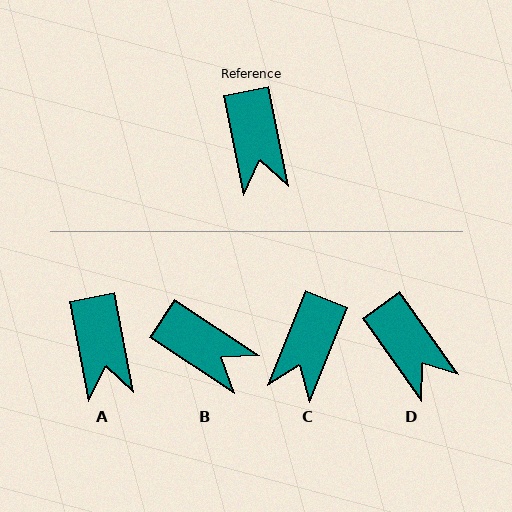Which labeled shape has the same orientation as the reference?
A.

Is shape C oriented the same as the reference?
No, it is off by about 33 degrees.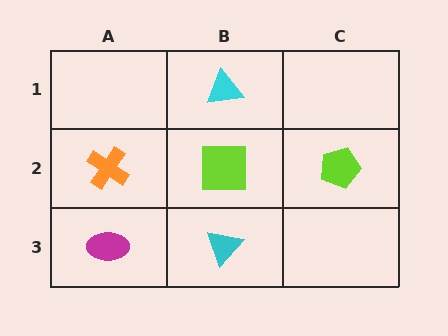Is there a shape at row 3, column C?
No, that cell is empty.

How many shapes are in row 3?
2 shapes.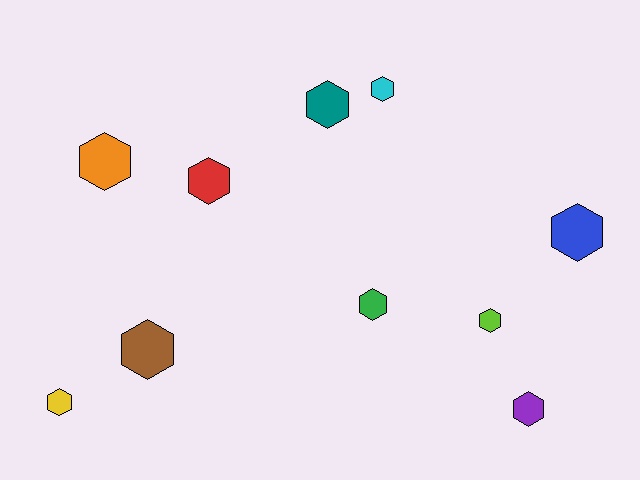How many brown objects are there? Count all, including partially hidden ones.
There is 1 brown object.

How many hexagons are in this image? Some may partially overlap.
There are 10 hexagons.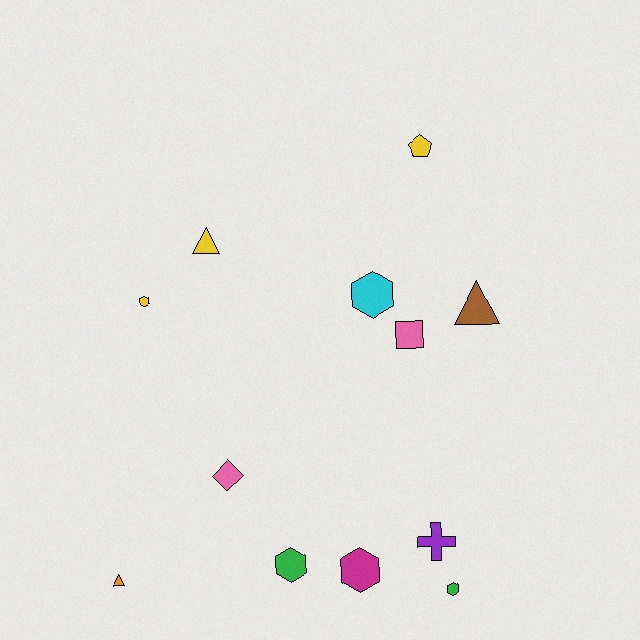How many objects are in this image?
There are 12 objects.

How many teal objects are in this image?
There are no teal objects.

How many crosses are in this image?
There is 1 cross.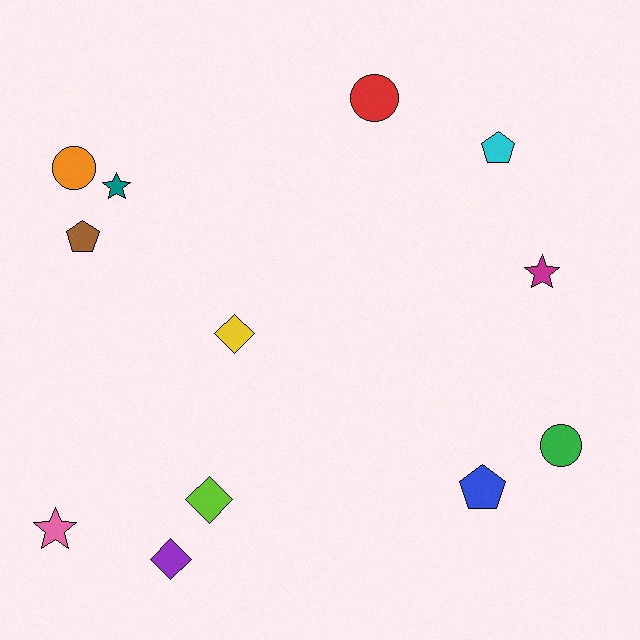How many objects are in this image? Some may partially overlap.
There are 12 objects.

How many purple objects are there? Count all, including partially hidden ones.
There is 1 purple object.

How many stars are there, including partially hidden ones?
There are 3 stars.